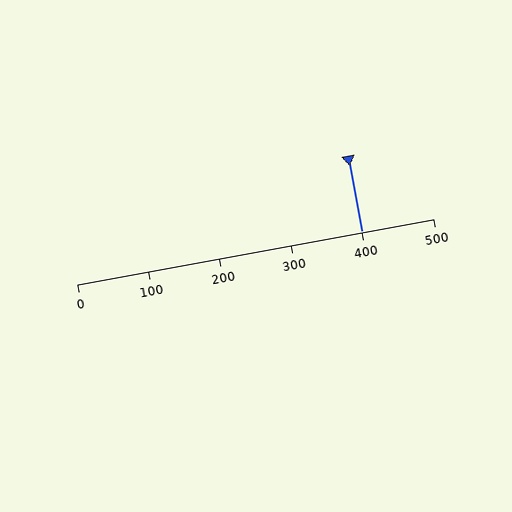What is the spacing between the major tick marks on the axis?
The major ticks are spaced 100 apart.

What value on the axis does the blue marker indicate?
The marker indicates approximately 400.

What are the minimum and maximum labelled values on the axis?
The axis runs from 0 to 500.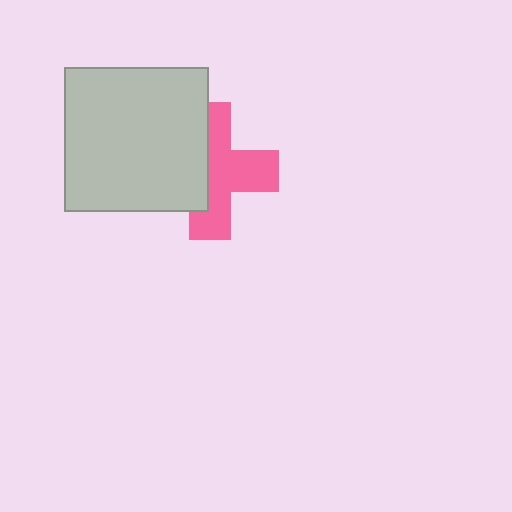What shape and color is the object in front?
The object in front is a light gray square.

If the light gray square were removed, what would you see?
You would see the complete pink cross.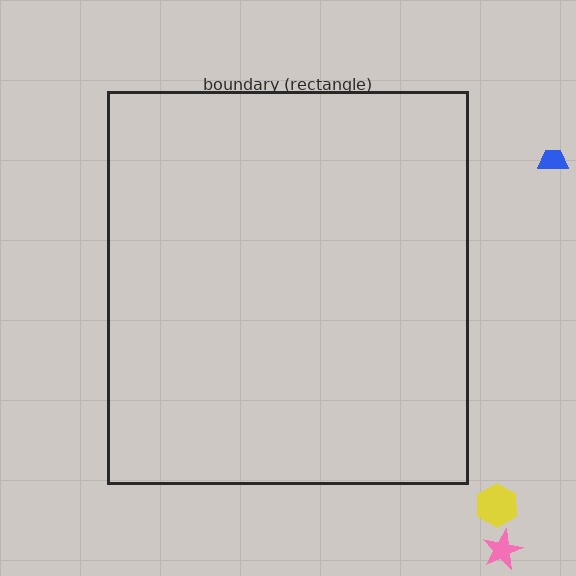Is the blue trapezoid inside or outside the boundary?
Outside.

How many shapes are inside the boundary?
0 inside, 3 outside.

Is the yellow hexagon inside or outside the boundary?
Outside.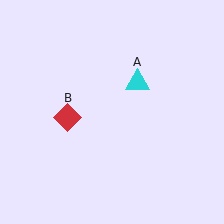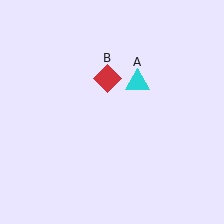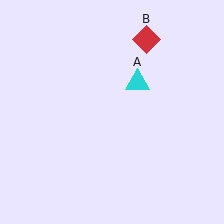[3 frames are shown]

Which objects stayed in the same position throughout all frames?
Cyan triangle (object A) remained stationary.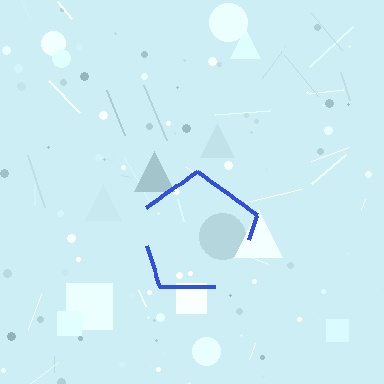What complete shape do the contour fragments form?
The contour fragments form a pentagon.